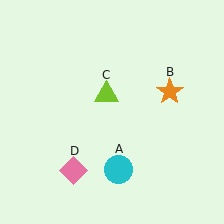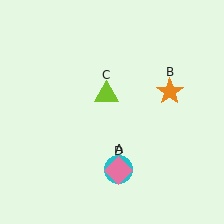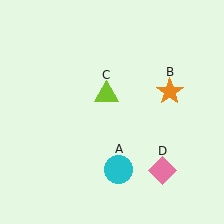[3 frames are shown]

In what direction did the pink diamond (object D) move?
The pink diamond (object D) moved right.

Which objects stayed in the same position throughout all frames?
Cyan circle (object A) and orange star (object B) and lime triangle (object C) remained stationary.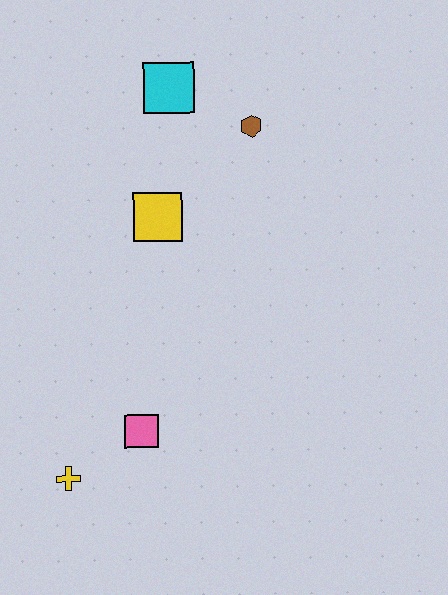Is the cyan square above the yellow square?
Yes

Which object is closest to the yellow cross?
The pink square is closest to the yellow cross.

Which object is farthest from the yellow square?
The yellow cross is farthest from the yellow square.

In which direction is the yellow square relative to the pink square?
The yellow square is above the pink square.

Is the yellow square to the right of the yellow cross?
Yes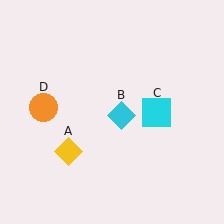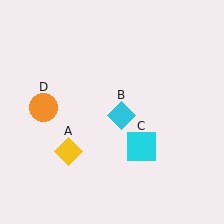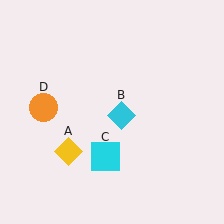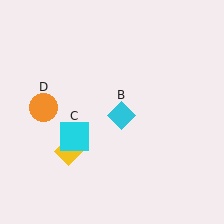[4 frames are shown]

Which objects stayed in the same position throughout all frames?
Yellow diamond (object A) and cyan diamond (object B) and orange circle (object D) remained stationary.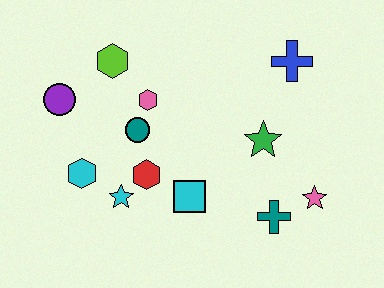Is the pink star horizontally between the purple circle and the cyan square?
No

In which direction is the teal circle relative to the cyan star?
The teal circle is above the cyan star.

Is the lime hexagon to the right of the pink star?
No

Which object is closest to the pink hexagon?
The teal circle is closest to the pink hexagon.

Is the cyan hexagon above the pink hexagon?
No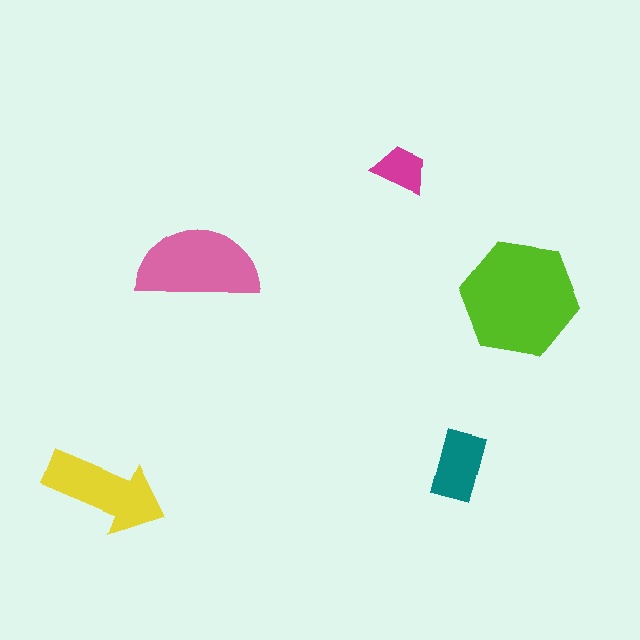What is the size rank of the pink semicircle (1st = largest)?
2nd.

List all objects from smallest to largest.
The magenta trapezoid, the teal rectangle, the yellow arrow, the pink semicircle, the lime hexagon.